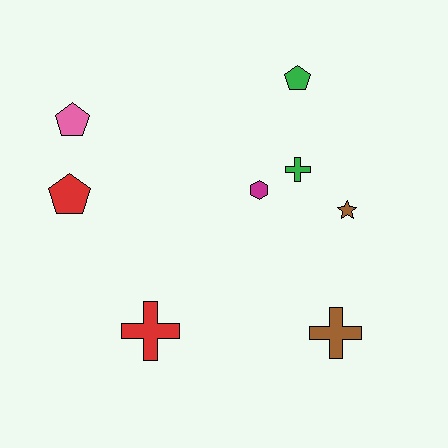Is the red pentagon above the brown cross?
Yes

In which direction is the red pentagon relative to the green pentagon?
The red pentagon is to the left of the green pentagon.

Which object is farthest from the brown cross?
The pink pentagon is farthest from the brown cross.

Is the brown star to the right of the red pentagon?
Yes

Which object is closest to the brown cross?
The brown star is closest to the brown cross.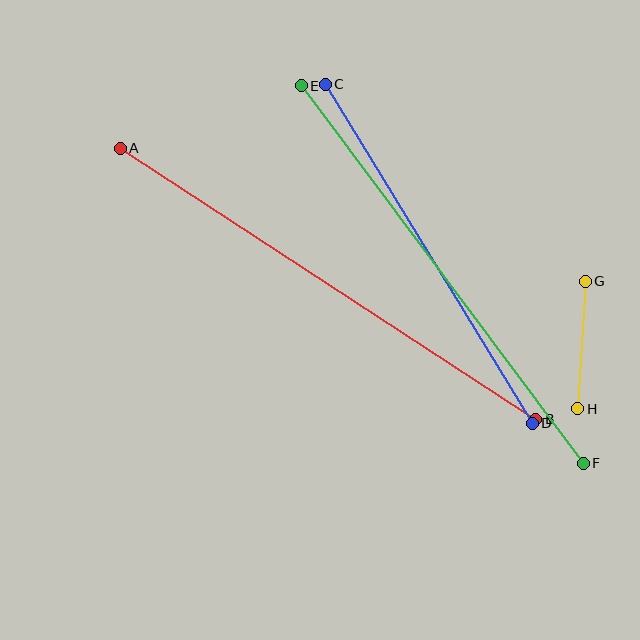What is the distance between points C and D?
The distance is approximately 397 pixels.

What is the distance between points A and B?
The distance is approximately 496 pixels.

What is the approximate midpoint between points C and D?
The midpoint is at approximately (429, 254) pixels.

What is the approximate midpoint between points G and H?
The midpoint is at approximately (581, 345) pixels.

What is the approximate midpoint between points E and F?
The midpoint is at approximately (442, 275) pixels.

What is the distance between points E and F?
The distance is approximately 471 pixels.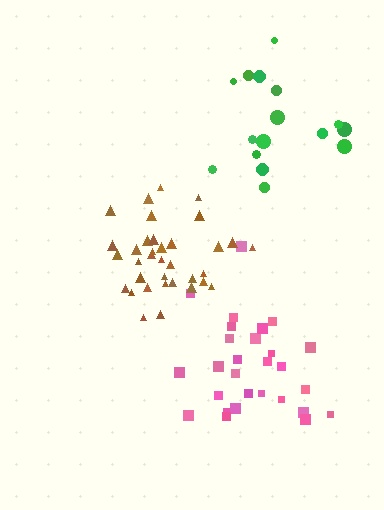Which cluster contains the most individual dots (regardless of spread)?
Brown (35).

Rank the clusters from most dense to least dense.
brown, pink, green.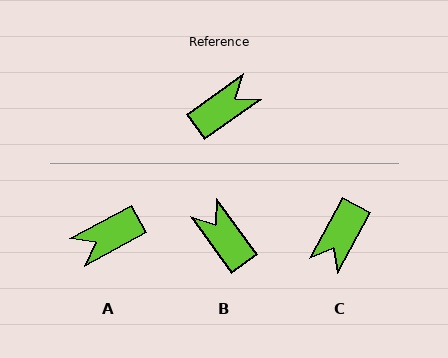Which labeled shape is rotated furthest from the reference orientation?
A, about 173 degrees away.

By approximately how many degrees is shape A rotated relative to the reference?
Approximately 173 degrees counter-clockwise.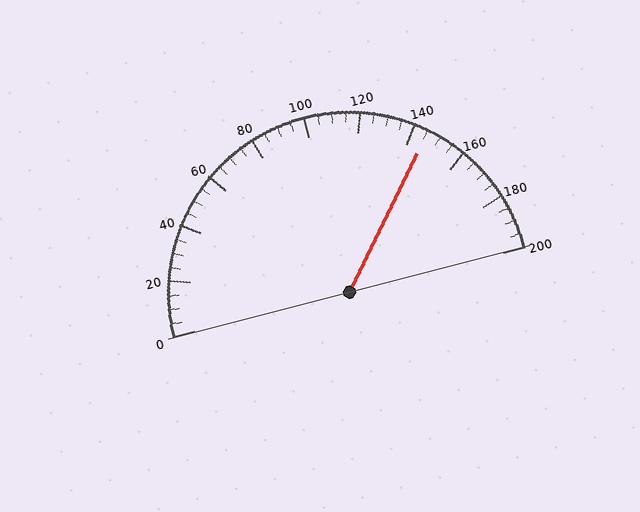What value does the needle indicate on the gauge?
The needle indicates approximately 145.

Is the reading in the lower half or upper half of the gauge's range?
The reading is in the upper half of the range (0 to 200).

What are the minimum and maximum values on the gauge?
The gauge ranges from 0 to 200.